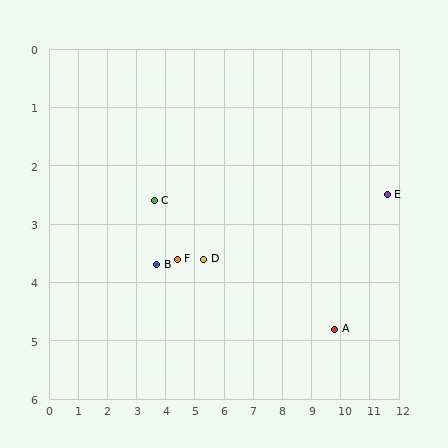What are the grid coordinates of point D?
Point D is at approximately (5.3, 3.6).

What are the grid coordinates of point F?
Point F is at approximately (4.4, 3.6).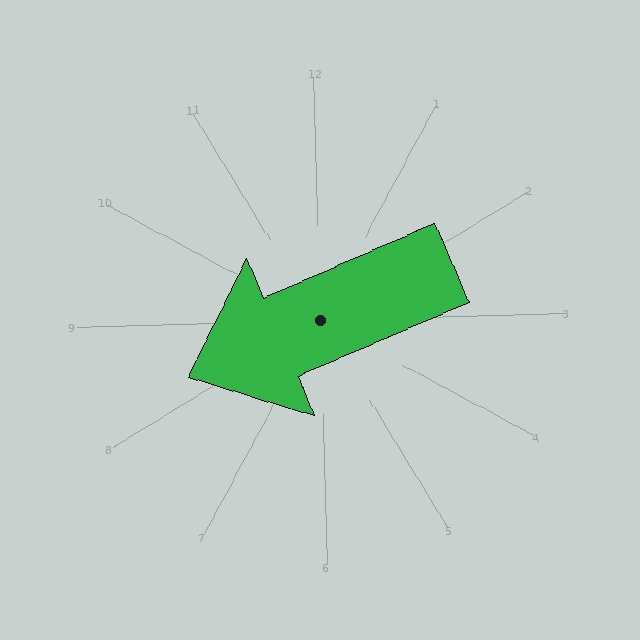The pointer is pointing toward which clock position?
Roughly 8 o'clock.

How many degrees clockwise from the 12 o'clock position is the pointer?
Approximately 248 degrees.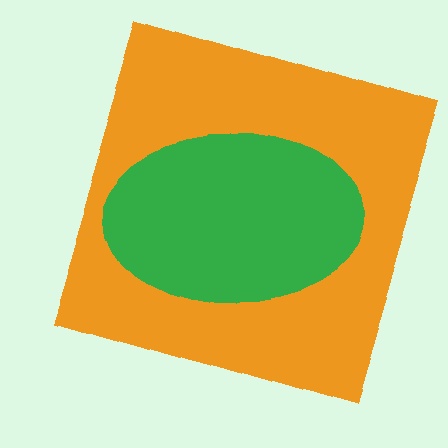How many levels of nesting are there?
2.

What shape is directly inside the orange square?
The green ellipse.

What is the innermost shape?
The green ellipse.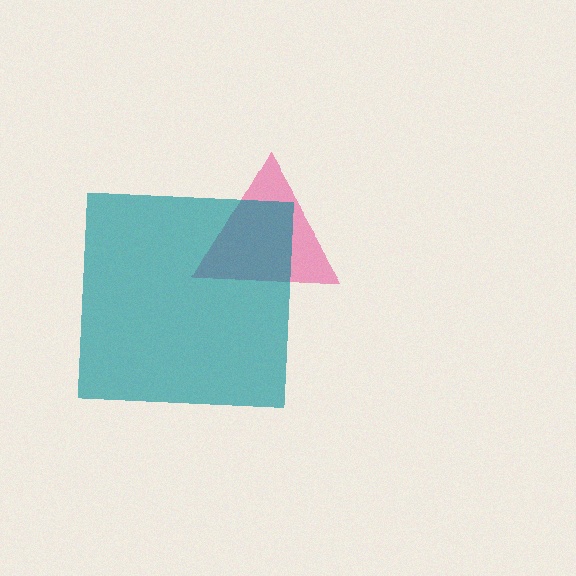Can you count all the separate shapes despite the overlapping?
Yes, there are 2 separate shapes.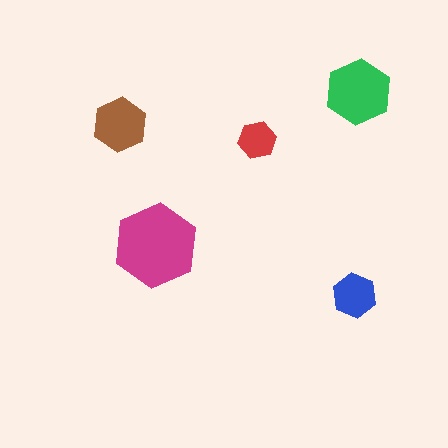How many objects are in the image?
There are 5 objects in the image.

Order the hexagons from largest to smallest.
the magenta one, the green one, the brown one, the blue one, the red one.